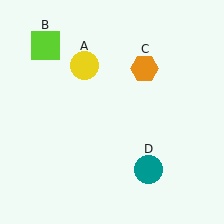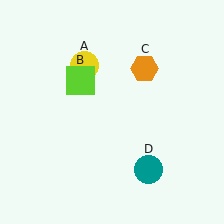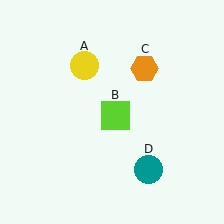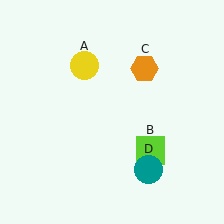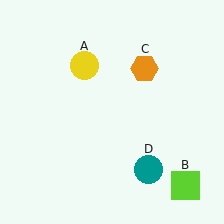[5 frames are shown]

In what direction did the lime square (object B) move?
The lime square (object B) moved down and to the right.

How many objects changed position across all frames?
1 object changed position: lime square (object B).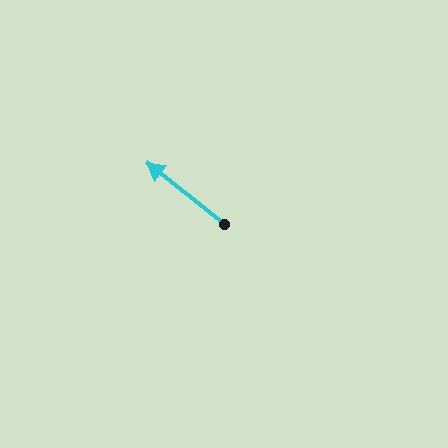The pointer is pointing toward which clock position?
Roughly 10 o'clock.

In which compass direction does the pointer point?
Northwest.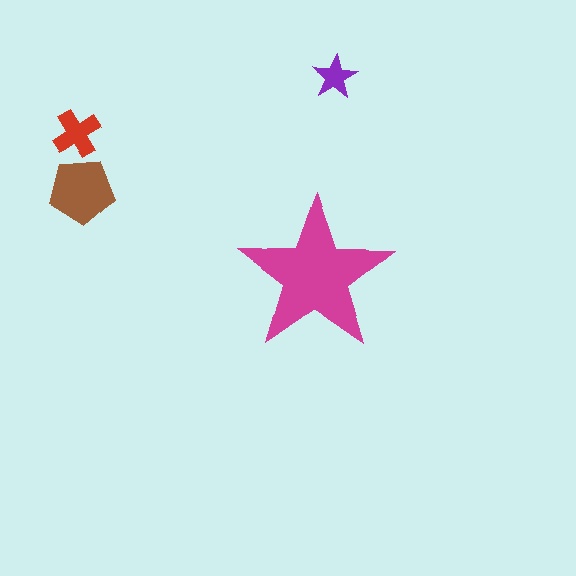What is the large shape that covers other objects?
A magenta star.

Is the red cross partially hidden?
No, the red cross is fully visible.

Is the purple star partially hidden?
No, the purple star is fully visible.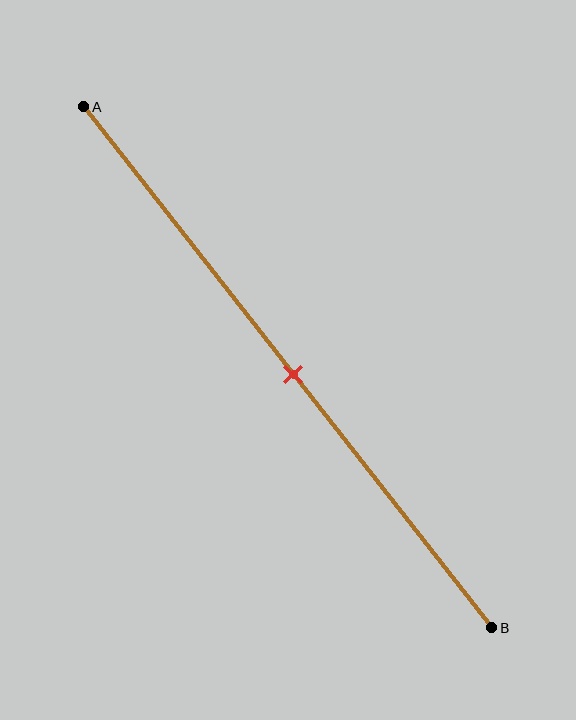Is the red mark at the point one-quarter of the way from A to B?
No, the mark is at about 50% from A, not at the 25% one-quarter point.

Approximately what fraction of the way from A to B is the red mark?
The red mark is approximately 50% of the way from A to B.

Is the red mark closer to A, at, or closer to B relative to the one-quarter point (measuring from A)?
The red mark is closer to point B than the one-quarter point of segment AB.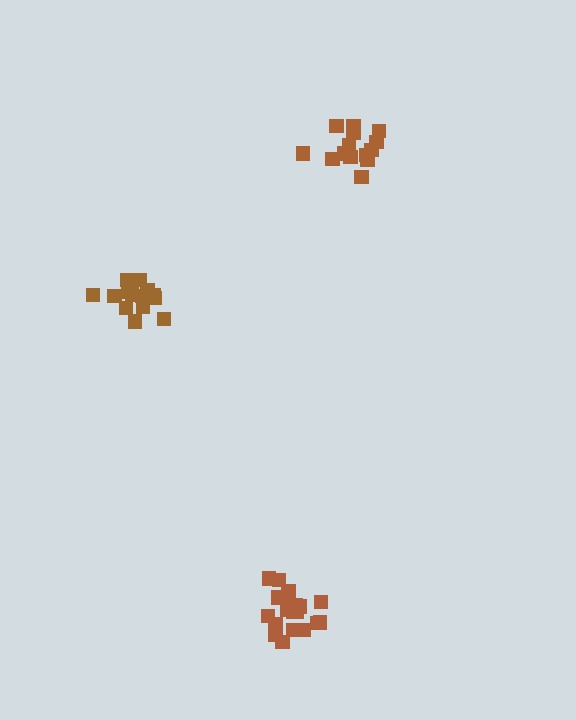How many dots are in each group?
Group 1: 20 dots, Group 2: 14 dots, Group 3: 14 dots (48 total).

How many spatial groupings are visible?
There are 3 spatial groupings.